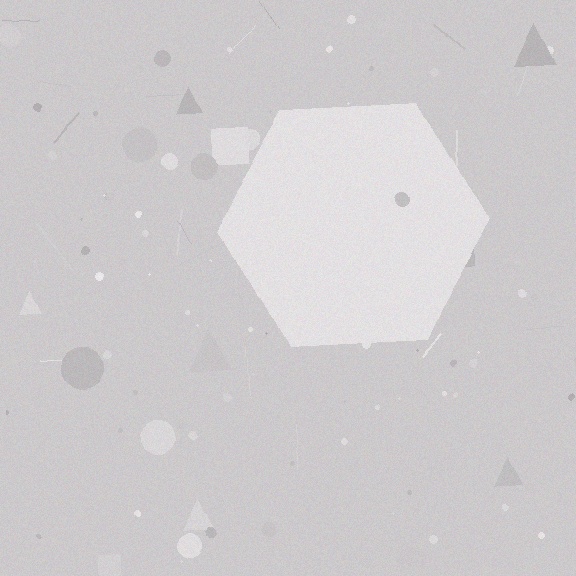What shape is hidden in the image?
A hexagon is hidden in the image.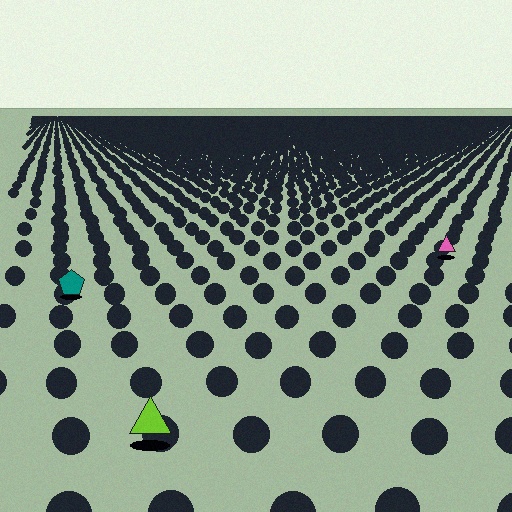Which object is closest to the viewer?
The lime triangle is closest. The texture marks near it are larger and more spread out.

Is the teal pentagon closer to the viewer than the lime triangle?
No. The lime triangle is closer — you can tell from the texture gradient: the ground texture is coarser near it.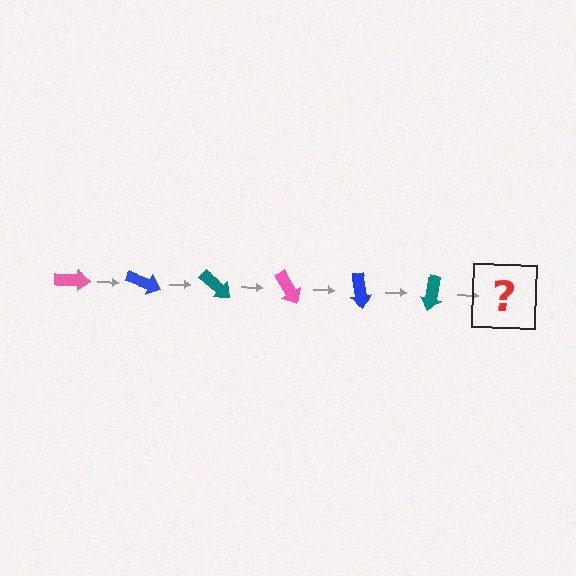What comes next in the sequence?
The next element should be a pink arrow, rotated 120 degrees from the start.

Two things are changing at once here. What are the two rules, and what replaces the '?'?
The two rules are that it rotates 20 degrees each step and the color cycles through pink, blue, and teal. The '?' should be a pink arrow, rotated 120 degrees from the start.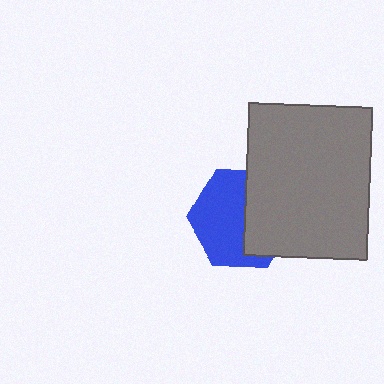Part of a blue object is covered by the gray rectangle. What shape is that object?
It is a hexagon.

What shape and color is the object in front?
The object in front is a gray rectangle.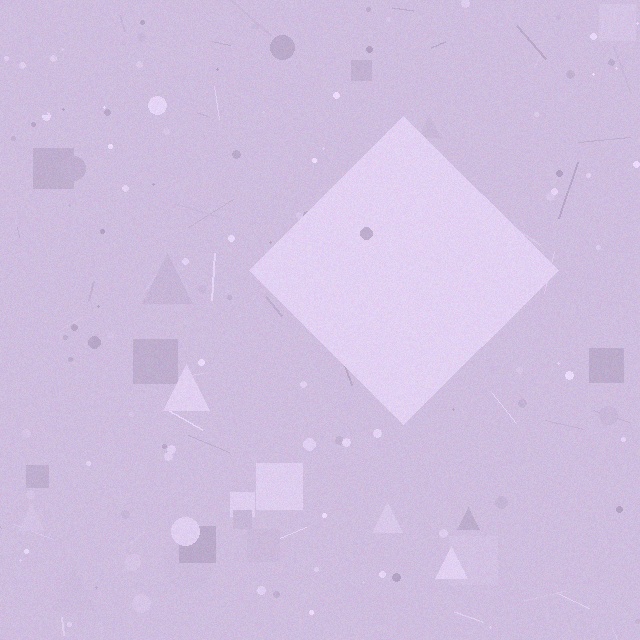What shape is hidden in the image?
A diamond is hidden in the image.